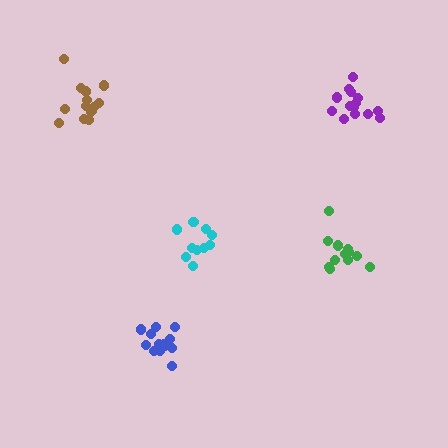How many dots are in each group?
Group 1: 13 dots, Group 2: 10 dots, Group 3: 13 dots, Group 4: 14 dots, Group 5: 14 dots (64 total).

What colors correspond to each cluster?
The clusters are colored: blue, cyan, green, purple, brown.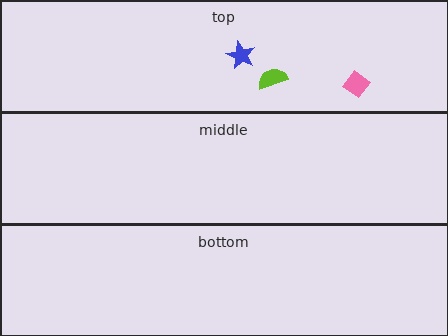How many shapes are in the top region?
3.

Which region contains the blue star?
The top region.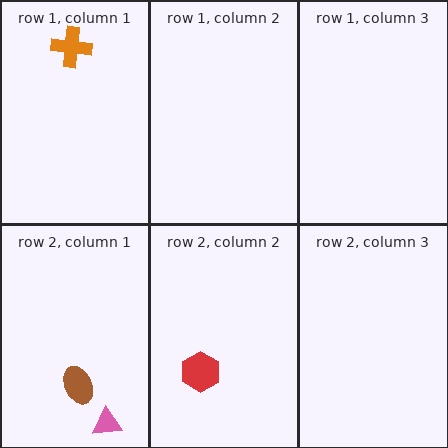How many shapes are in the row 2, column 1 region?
2.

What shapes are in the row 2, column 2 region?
The red hexagon.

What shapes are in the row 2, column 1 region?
The brown ellipse, the pink triangle.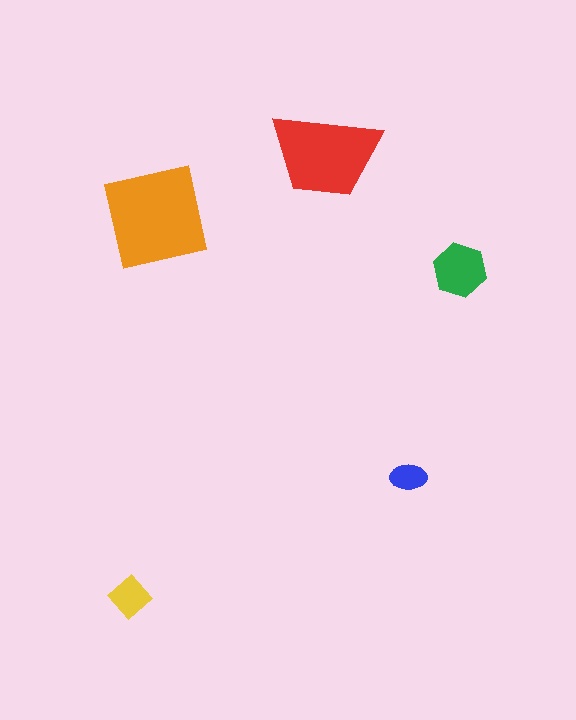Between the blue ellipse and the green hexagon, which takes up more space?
The green hexagon.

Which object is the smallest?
The blue ellipse.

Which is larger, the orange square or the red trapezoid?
The orange square.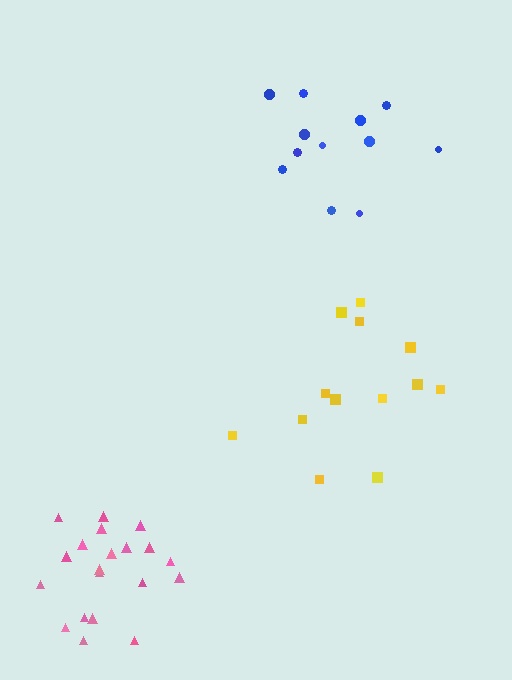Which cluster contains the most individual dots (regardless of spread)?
Pink (20).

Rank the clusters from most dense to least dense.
pink, blue, yellow.